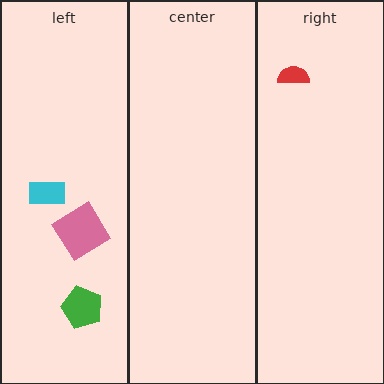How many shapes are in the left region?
3.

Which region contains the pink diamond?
The left region.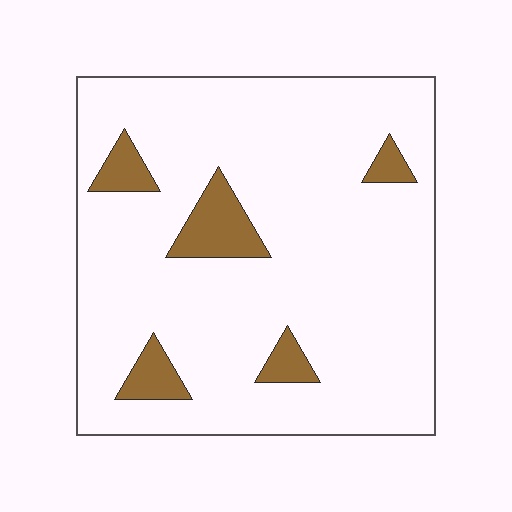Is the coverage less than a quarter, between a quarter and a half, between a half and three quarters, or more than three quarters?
Less than a quarter.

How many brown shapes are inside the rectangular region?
5.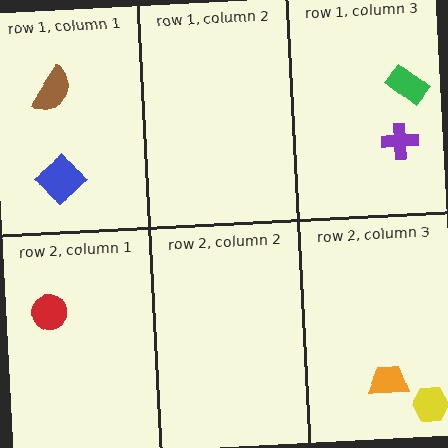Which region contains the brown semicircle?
The row 1, column 1 region.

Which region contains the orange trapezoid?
The row 2, column 3 region.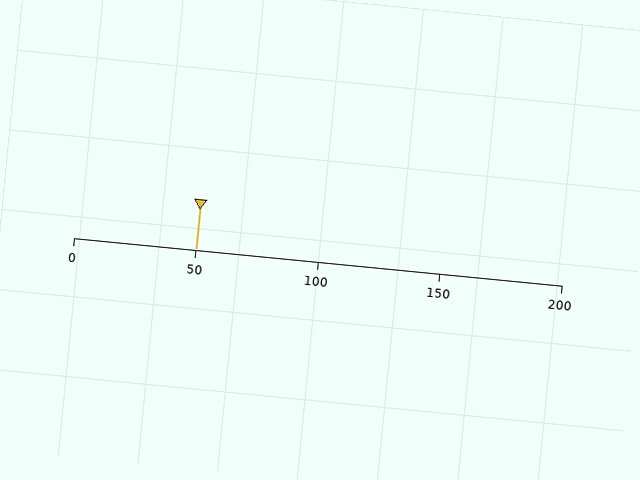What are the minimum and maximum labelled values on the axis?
The axis runs from 0 to 200.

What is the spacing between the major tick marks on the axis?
The major ticks are spaced 50 apart.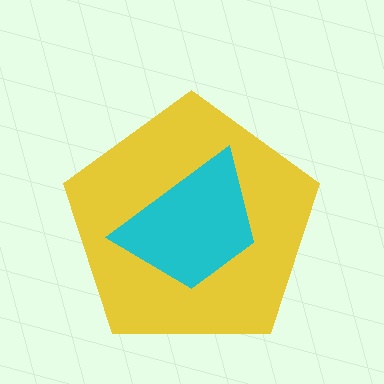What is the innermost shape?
The cyan trapezoid.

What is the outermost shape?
The yellow pentagon.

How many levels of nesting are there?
2.